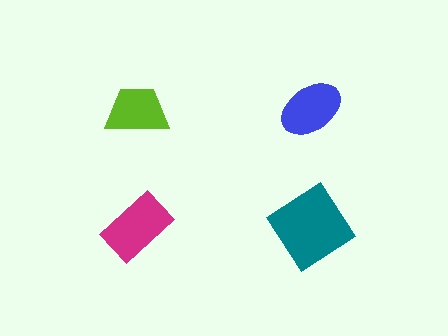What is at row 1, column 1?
A lime trapezoid.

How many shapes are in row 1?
2 shapes.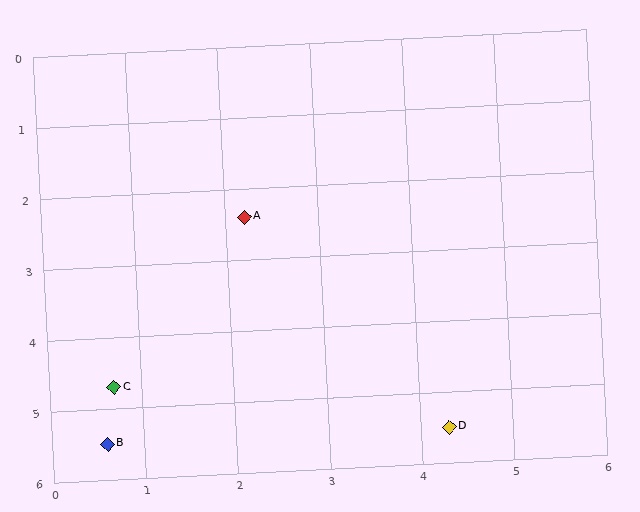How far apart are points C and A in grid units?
Points C and A are about 2.7 grid units apart.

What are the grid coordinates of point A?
Point A is at approximately (2.2, 2.4).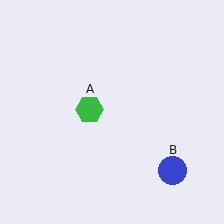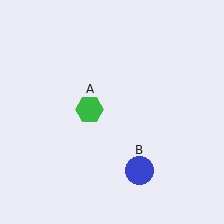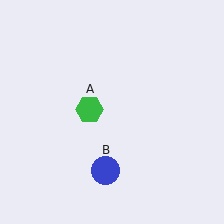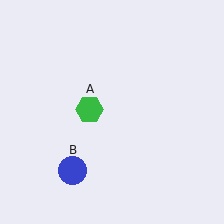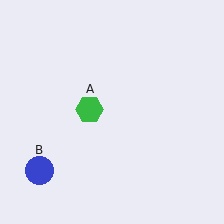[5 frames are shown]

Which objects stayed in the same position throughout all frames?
Green hexagon (object A) remained stationary.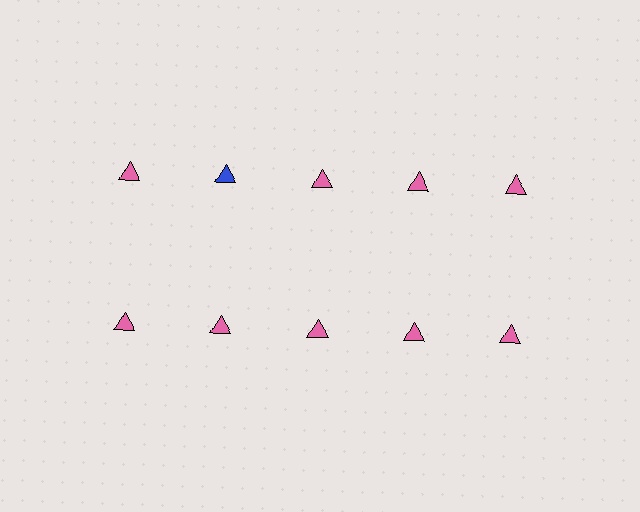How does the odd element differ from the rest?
It has a different color: blue instead of pink.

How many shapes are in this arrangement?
There are 10 shapes arranged in a grid pattern.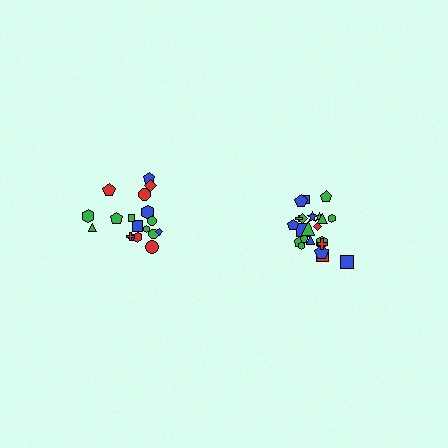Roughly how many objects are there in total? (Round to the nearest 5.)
Roughly 40 objects in total.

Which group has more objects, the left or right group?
The right group.